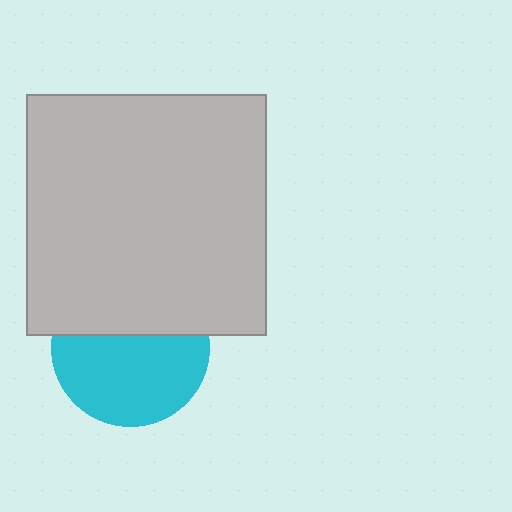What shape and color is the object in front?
The object in front is a light gray square.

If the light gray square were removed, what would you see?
You would see the complete cyan circle.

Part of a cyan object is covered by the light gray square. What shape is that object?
It is a circle.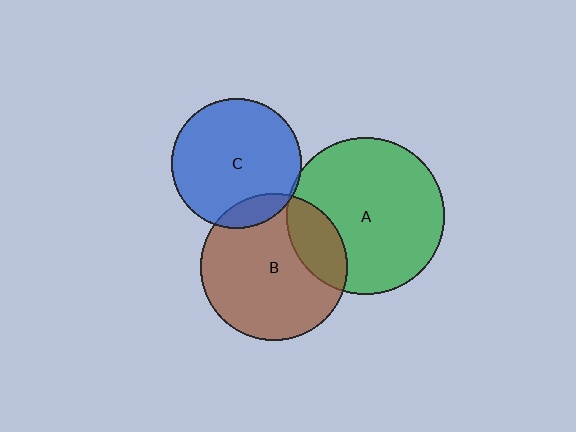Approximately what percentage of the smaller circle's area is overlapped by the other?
Approximately 20%.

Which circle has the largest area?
Circle A (green).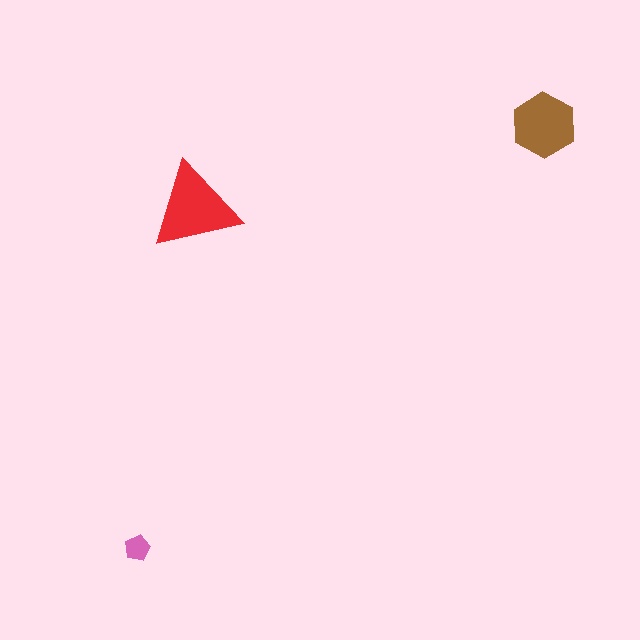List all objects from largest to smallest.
The red triangle, the brown hexagon, the pink pentagon.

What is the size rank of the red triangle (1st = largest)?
1st.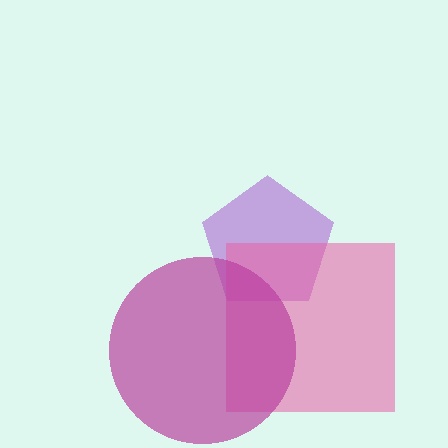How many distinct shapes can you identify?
There are 3 distinct shapes: a purple pentagon, a pink square, a magenta circle.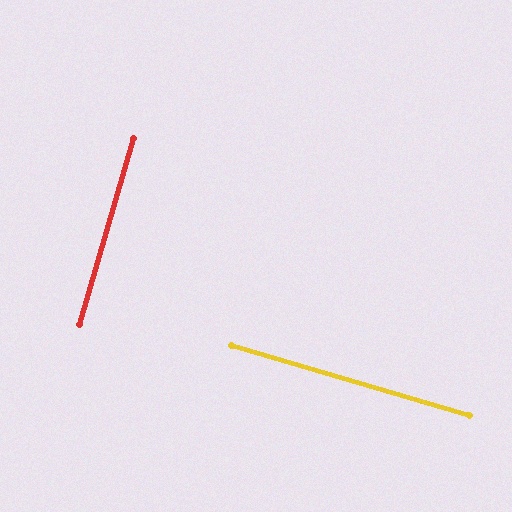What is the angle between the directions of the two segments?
Approximately 90 degrees.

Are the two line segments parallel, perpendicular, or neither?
Perpendicular — they meet at approximately 90°.